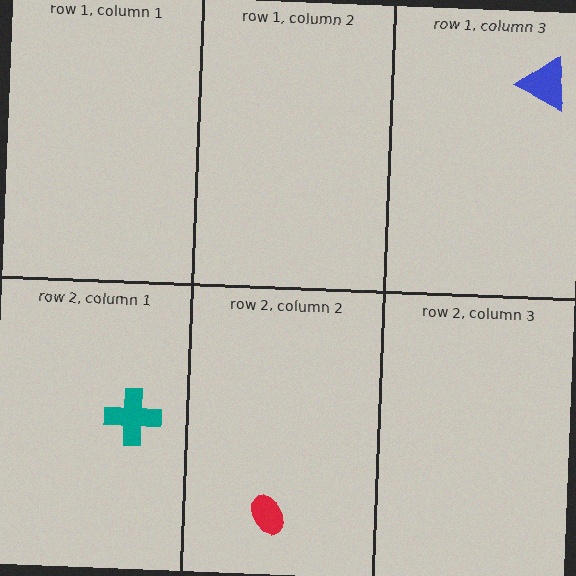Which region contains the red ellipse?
The row 2, column 2 region.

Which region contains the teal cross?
The row 2, column 1 region.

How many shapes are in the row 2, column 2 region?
1.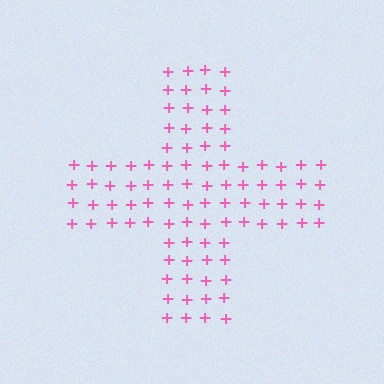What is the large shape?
The large shape is a cross.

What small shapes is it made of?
It is made of small plus signs.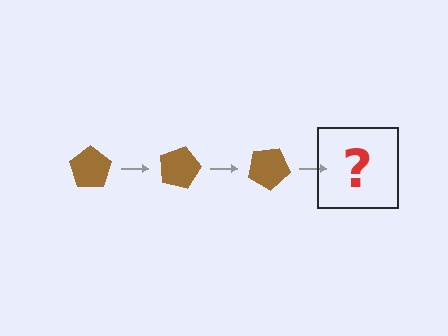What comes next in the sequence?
The next element should be a brown pentagon rotated 45 degrees.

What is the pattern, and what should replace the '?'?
The pattern is that the pentagon rotates 15 degrees each step. The '?' should be a brown pentagon rotated 45 degrees.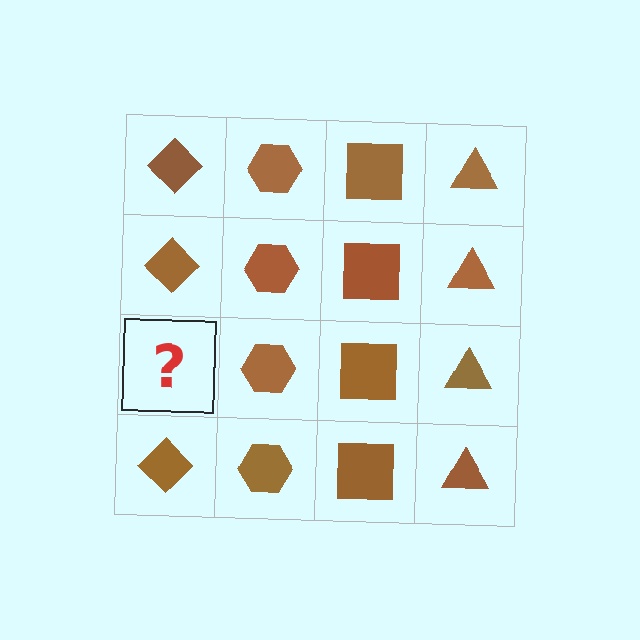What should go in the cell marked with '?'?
The missing cell should contain a brown diamond.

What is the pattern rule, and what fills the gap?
The rule is that each column has a consistent shape. The gap should be filled with a brown diamond.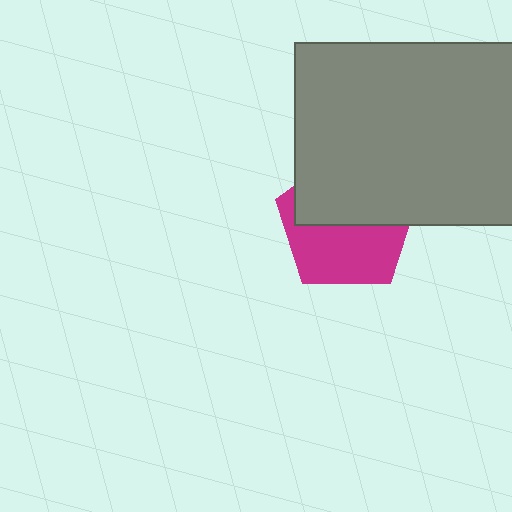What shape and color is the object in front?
The object in front is a gray rectangle.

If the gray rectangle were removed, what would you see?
You would see the complete magenta pentagon.